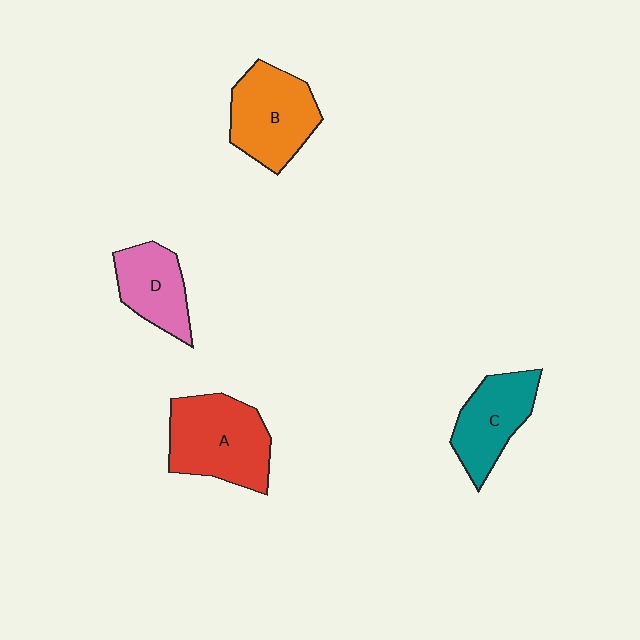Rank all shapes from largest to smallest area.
From largest to smallest: A (red), B (orange), C (teal), D (pink).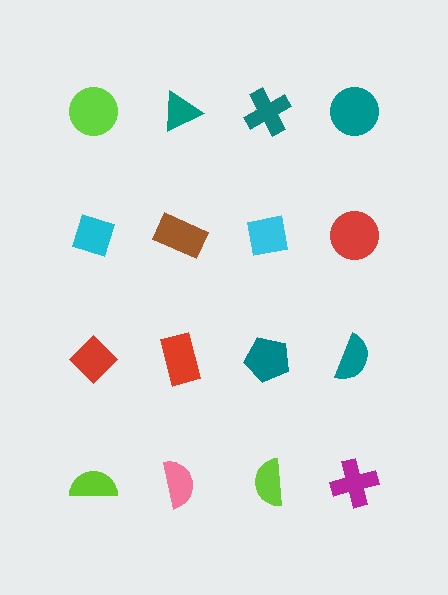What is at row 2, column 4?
A red circle.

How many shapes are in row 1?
4 shapes.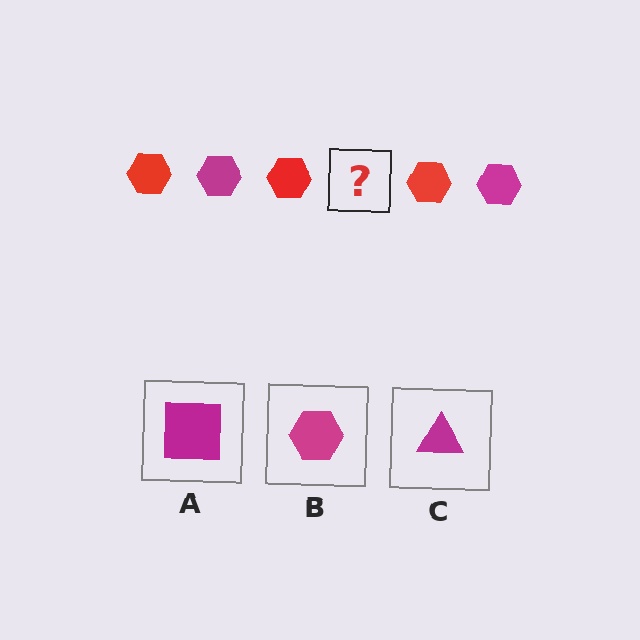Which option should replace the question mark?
Option B.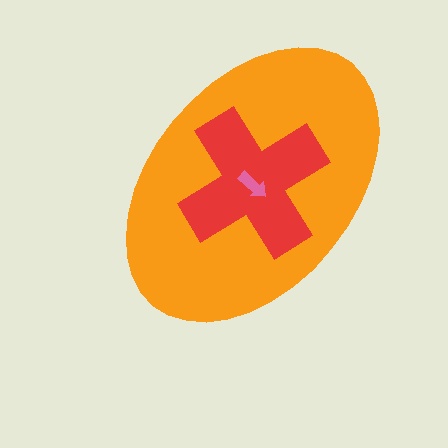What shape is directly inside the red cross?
The pink arrow.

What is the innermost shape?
The pink arrow.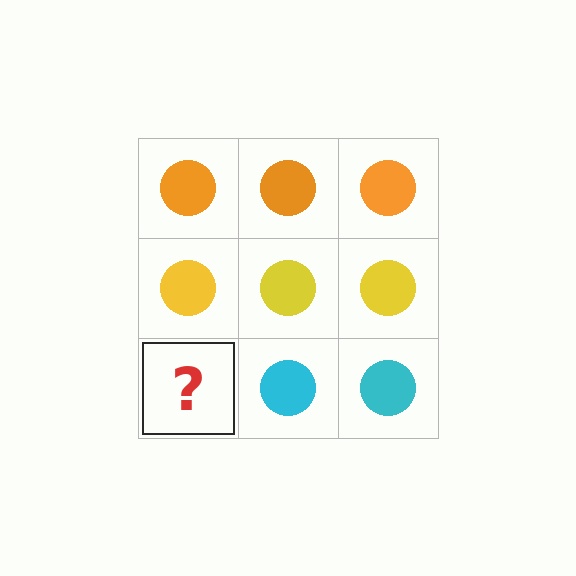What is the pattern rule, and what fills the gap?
The rule is that each row has a consistent color. The gap should be filled with a cyan circle.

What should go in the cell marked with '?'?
The missing cell should contain a cyan circle.